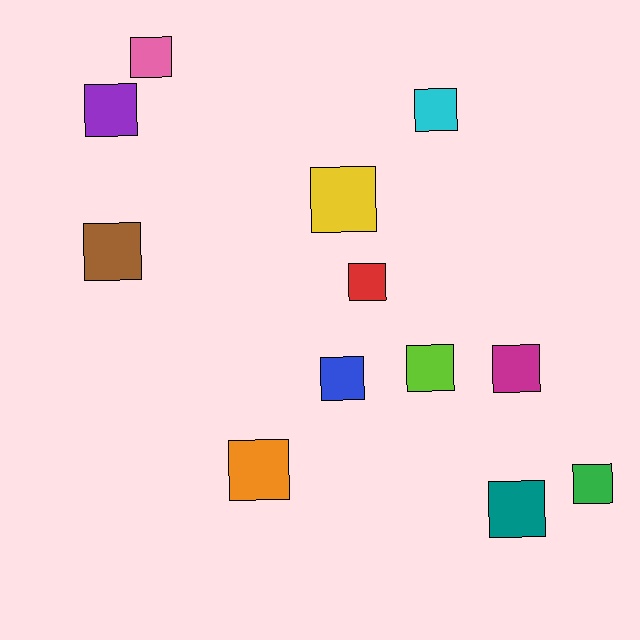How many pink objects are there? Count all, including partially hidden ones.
There is 1 pink object.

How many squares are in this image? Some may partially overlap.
There are 12 squares.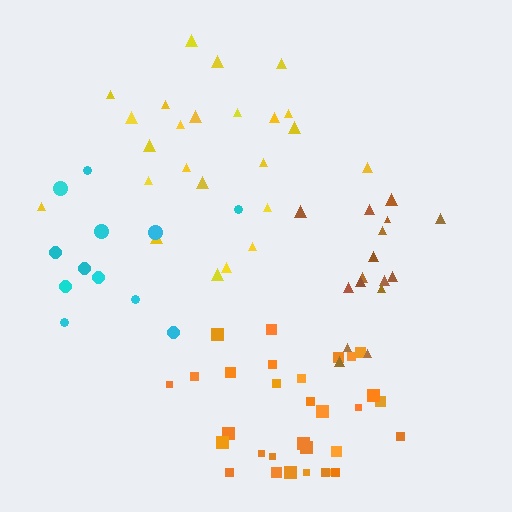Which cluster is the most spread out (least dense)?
Cyan.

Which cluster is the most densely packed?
Orange.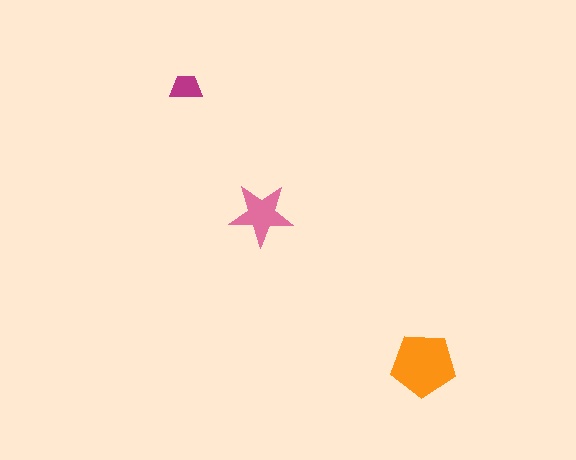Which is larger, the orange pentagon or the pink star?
The orange pentagon.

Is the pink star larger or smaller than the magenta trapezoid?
Larger.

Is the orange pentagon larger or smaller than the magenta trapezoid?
Larger.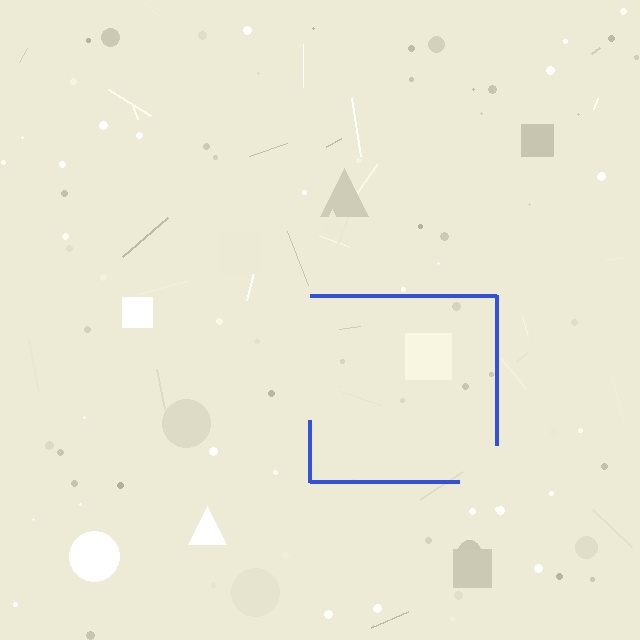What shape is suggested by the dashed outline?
The dashed outline suggests a square.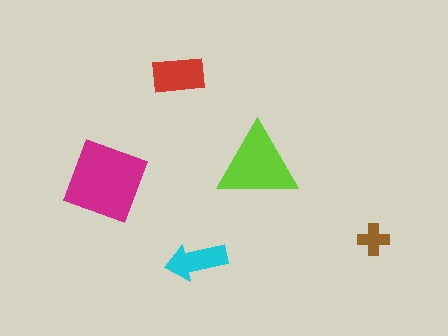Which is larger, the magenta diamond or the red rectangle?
The magenta diamond.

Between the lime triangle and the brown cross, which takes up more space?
The lime triangle.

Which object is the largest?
The magenta diamond.